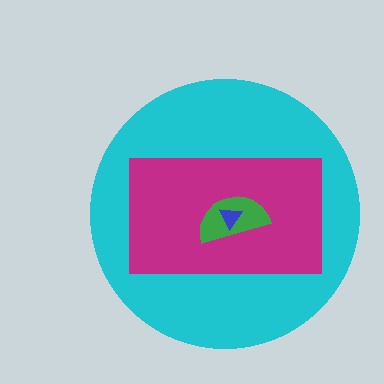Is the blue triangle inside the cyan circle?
Yes.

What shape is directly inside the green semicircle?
The blue triangle.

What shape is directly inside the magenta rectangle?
The green semicircle.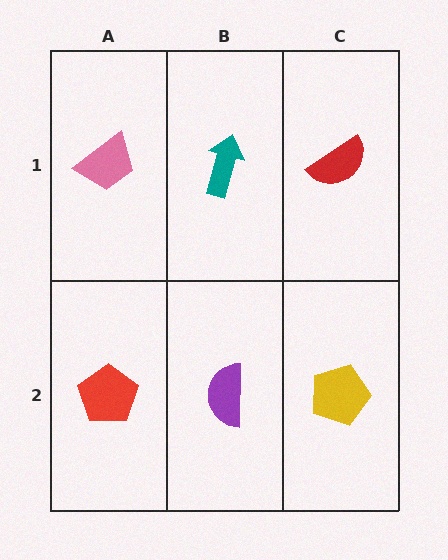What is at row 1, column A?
A pink trapezoid.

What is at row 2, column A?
A red pentagon.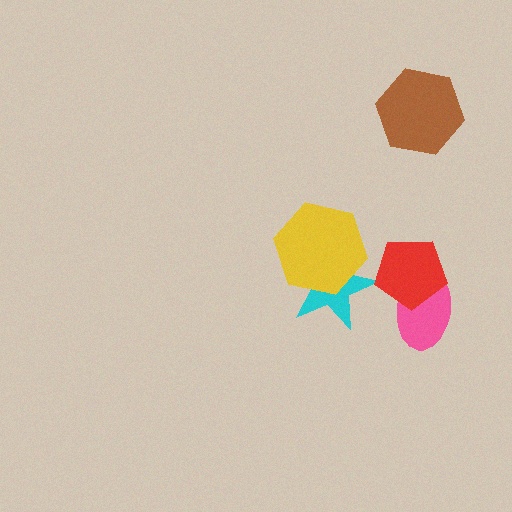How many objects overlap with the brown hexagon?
0 objects overlap with the brown hexagon.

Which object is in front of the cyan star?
The yellow hexagon is in front of the cyan star.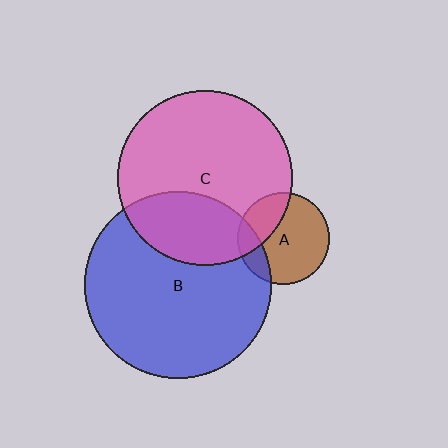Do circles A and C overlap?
Yes.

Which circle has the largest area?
Circle B (blue).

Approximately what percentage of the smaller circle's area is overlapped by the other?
Approximately 30%.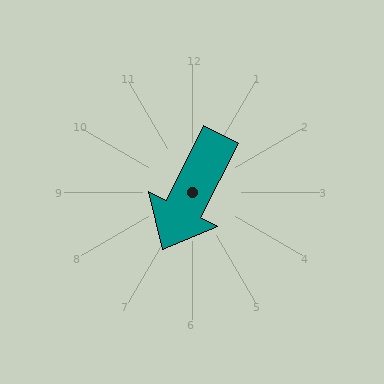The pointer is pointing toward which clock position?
Roughly 7 o'clock.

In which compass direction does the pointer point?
Southwest.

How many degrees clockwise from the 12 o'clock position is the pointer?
Approximately 207 degrees.